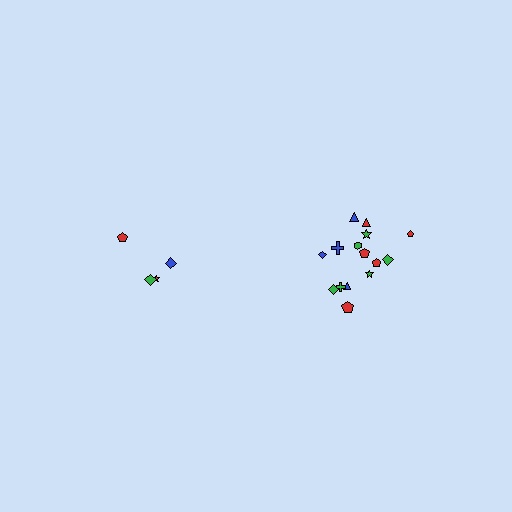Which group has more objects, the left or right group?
The right group.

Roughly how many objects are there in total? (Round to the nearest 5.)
Roughly 20 objects in total.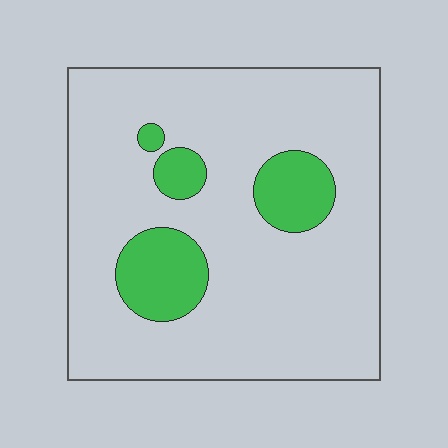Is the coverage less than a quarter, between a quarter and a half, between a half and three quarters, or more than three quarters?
Less than a quarter.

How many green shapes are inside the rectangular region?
4.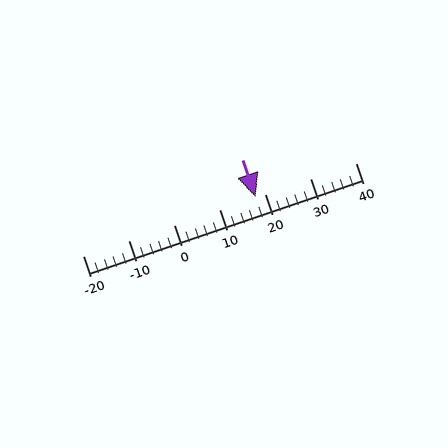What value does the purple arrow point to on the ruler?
The purple arrow points to approximately 18.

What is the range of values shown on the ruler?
The ruler shows values from -20 to 40.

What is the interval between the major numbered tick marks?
The major tick marks are spaced 10 units apart.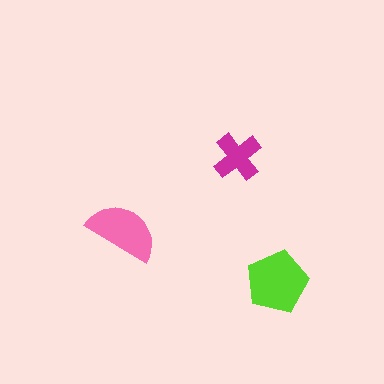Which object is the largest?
The lime pentagon.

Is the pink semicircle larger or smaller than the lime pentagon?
Smaller.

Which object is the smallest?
The magenta cross.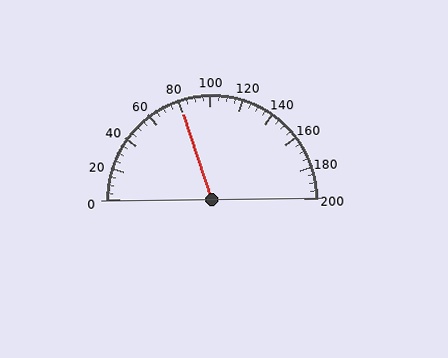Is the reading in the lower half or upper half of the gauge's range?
The reading is in the lower half of the range (0 to 200).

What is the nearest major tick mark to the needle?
The nearest major tick mark is 80.